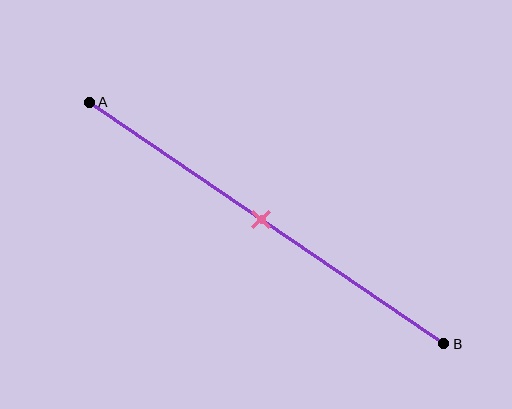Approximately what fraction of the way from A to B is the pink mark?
The pink mark is approximately 50% of the way from A to B.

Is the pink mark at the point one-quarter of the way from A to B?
No, the mark is at about 50% from A, not at the 25% one-quarter point.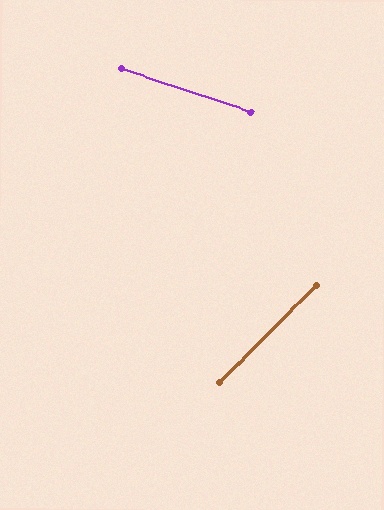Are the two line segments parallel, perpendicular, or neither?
Neither parallel nor perpendicular — they differ by about 64°.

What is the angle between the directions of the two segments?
Approximately 64 degrees.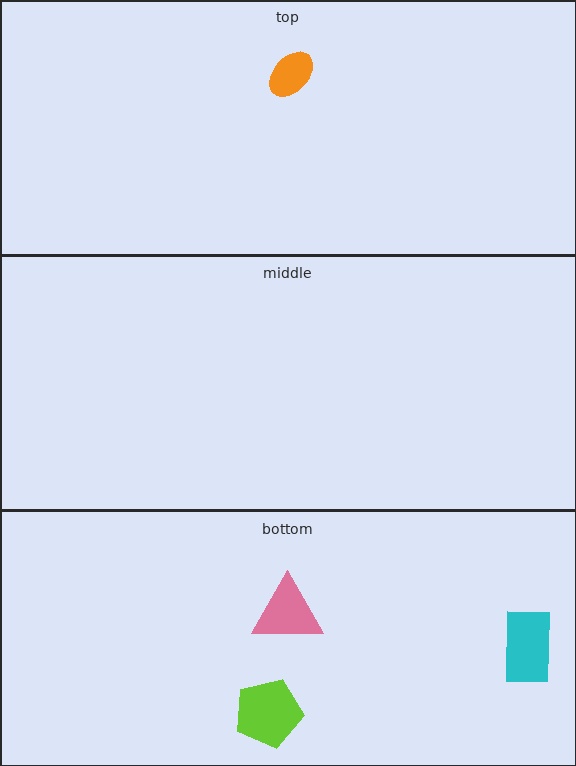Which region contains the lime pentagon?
The bottom region.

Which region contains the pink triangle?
The bottom region.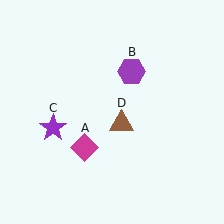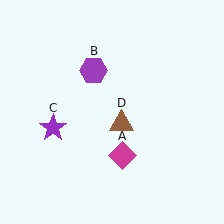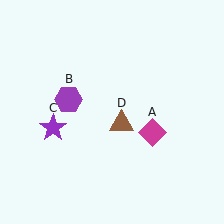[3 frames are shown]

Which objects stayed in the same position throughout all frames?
Purple star (object C) and brown triangle (object D) remained stationary.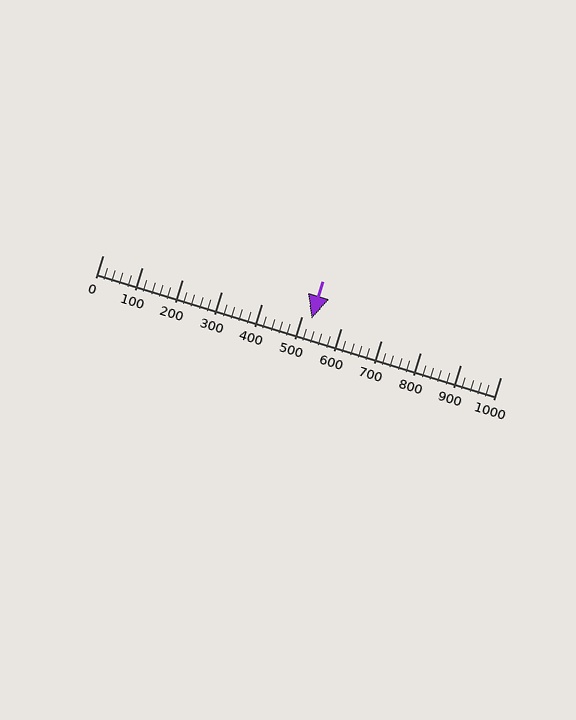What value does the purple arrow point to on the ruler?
The purple arrow points to approximately 526.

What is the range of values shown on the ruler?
The ruler shows values from 0 to 1000.